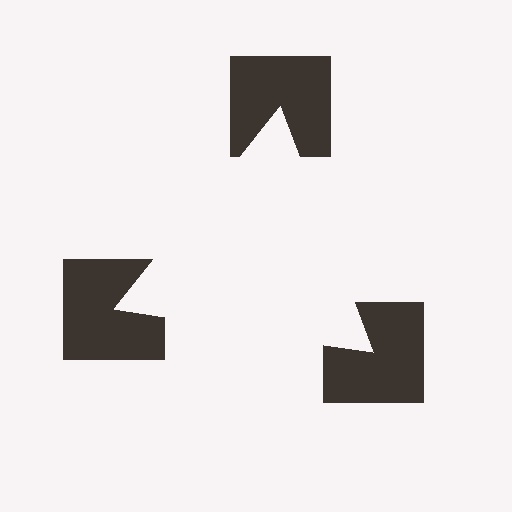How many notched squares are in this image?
There are 3 — one at each vertex of the illusory triangle.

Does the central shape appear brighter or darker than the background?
It typically appears slightly brighter than the background, even though no actual brightness change is drawn.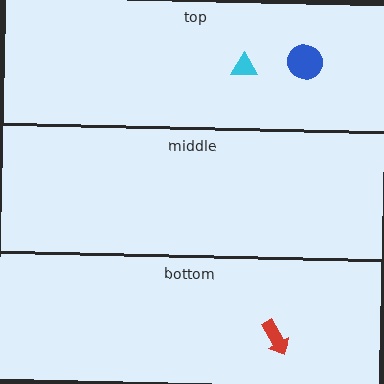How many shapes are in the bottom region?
1.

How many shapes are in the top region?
2.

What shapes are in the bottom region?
The red arrow.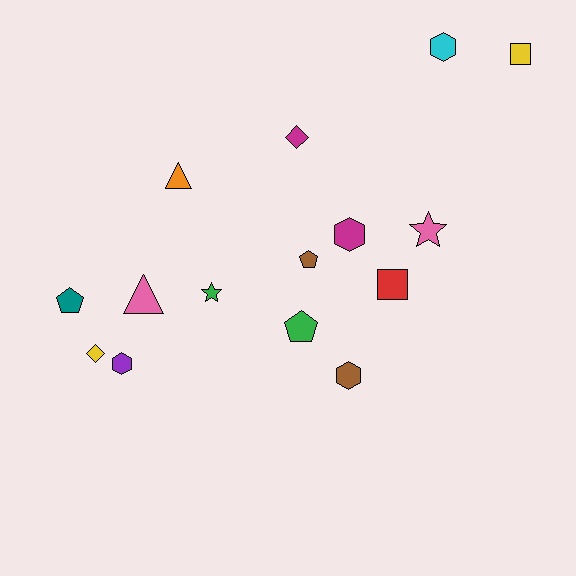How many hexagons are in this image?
There are 4 hexagons.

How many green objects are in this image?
There are 2 green objects.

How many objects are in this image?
There are 15 objects.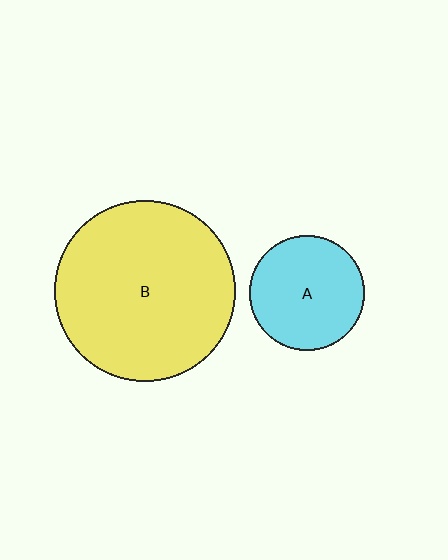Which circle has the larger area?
Circle B (yellow).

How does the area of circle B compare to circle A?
Approximately 2.5 times.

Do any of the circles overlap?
No, none of the circles overlap.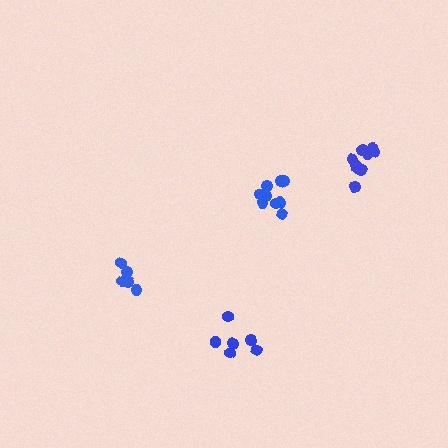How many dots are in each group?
Group 1: 9 dots, Group 2: 10 dots, Group 3: 5 dots, Group 4: 7 dots (31 total).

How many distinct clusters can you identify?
There are 4 distinct clusters.